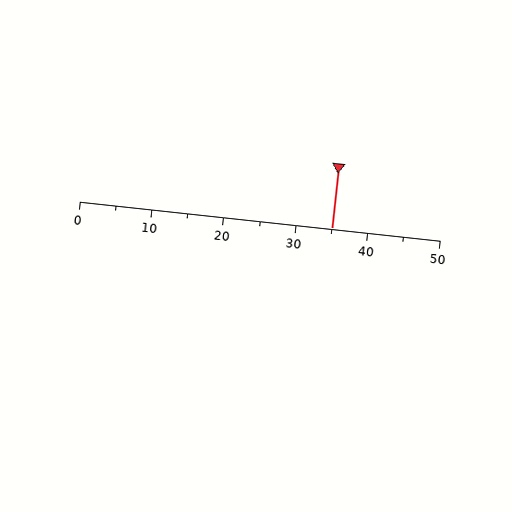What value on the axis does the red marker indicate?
The marker indicates approximately 35.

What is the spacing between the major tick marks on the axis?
The major ticks are spaced 10 apart.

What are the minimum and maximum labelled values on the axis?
The axis runs from 0 to 50.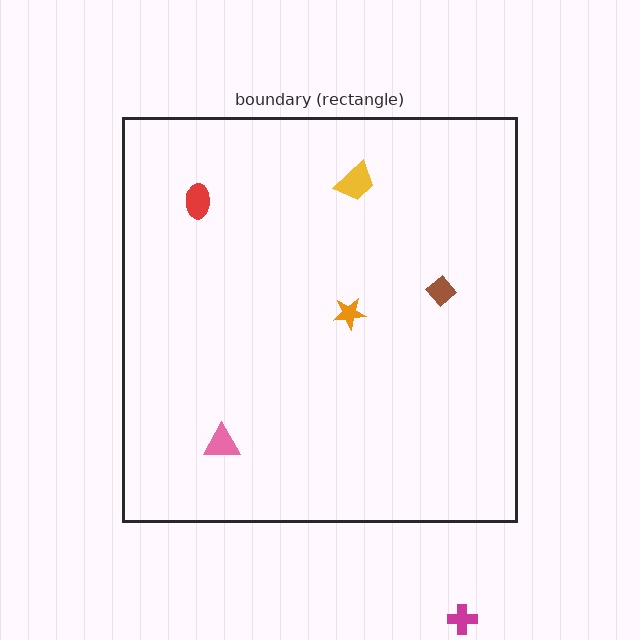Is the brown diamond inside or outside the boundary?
Inside.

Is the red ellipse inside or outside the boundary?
Inside.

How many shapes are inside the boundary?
5 inside, 1 outside.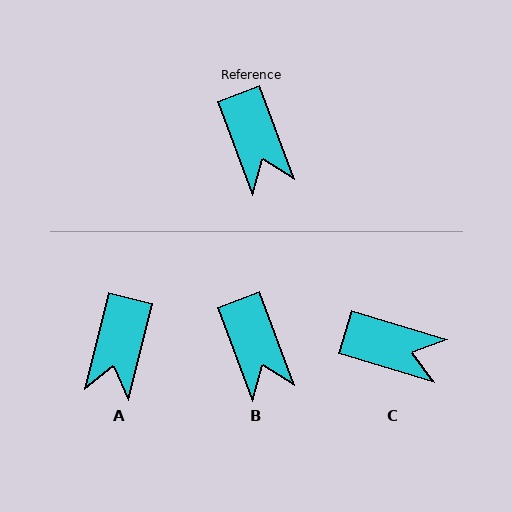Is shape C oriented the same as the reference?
No, it is off by about 53 degrees.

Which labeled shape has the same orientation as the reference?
B.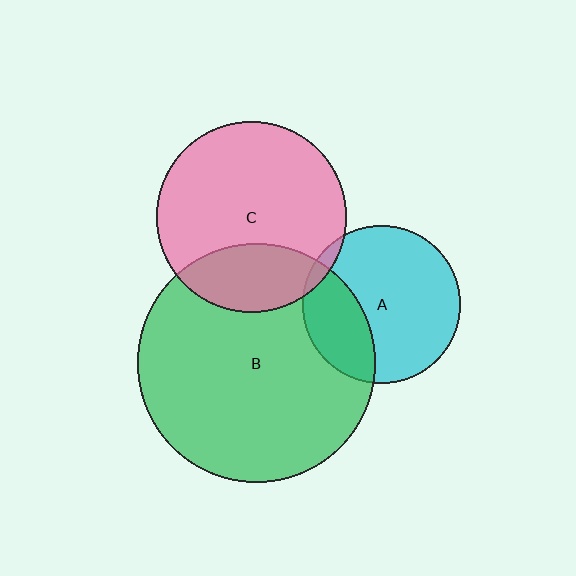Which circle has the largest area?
Circle B (green).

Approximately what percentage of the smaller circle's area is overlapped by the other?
Approximately 30%.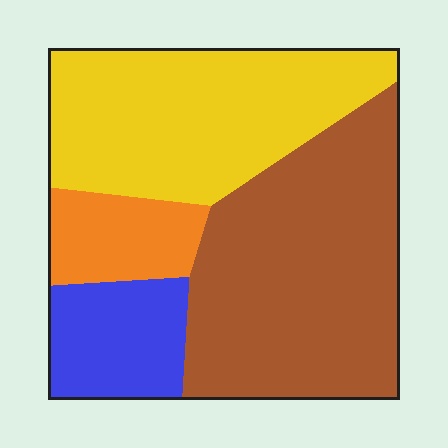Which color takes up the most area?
Brown, at roughly 40%.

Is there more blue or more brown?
Brown.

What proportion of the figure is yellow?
Yellow takes up about one third (1/3) of the figure.